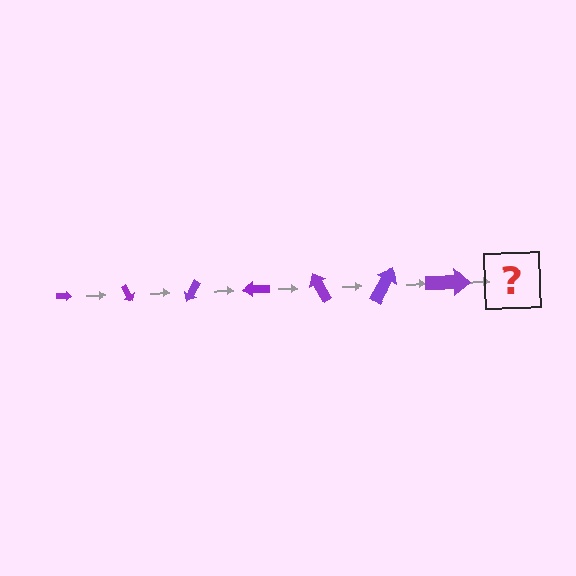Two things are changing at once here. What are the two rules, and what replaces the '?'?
The two rules are that the arrow grows larger each step and it rotates 60 degrees each step. The '?' should be an arrow, larger than the previous one and rotated 420 degrees from the start.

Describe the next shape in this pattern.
It should be an arrow, larger than the previous one and rotated 420 degrees from the start.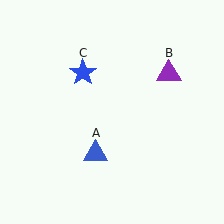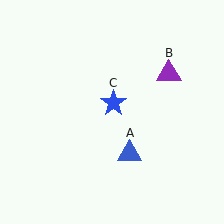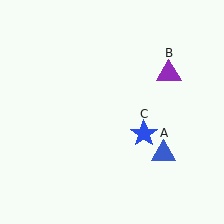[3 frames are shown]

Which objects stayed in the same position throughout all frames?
Purple triangle (object B) remained stationary.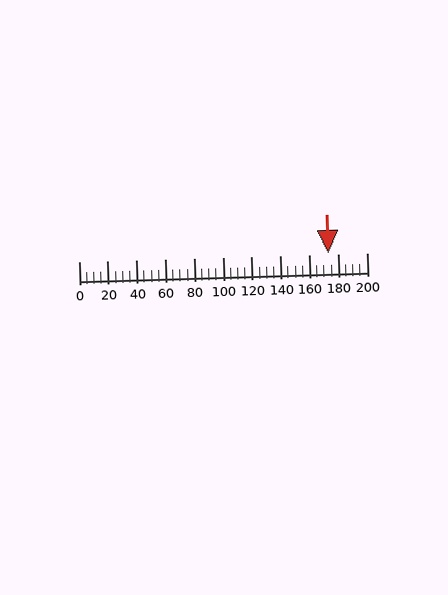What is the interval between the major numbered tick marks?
The major tick marks are spaced 20 units apart.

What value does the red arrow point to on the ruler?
The red arrow points to approximately 173.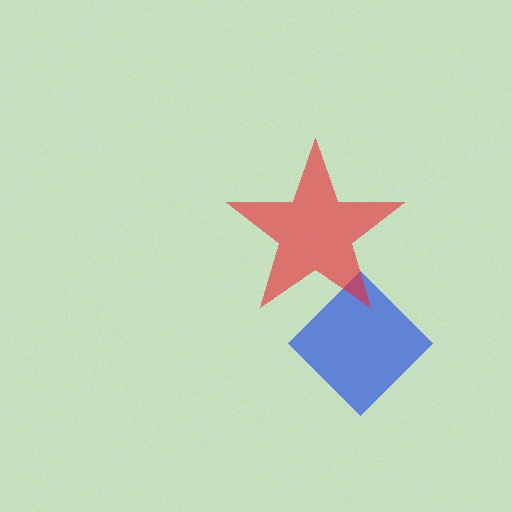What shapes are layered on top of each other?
The layered shapes are: a blue diamond, a red star.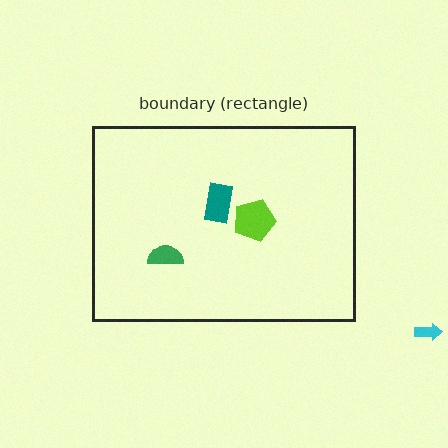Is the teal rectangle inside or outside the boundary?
Inside.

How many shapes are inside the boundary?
3 inside, 1 outside.